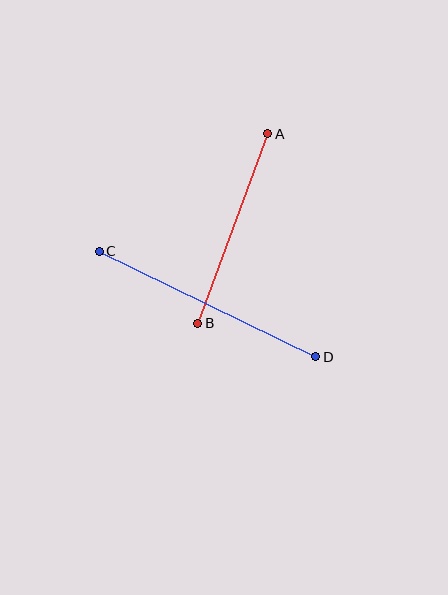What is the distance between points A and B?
The distance is approximately 202 pixels.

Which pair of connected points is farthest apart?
Points C and D are farthest apart.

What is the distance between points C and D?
The distance is approximately 241 pixels.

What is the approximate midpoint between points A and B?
The midpoint is at approximately (233, 229) pixels.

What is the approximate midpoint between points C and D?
The midpoint is at approximately (208, 304) pixels.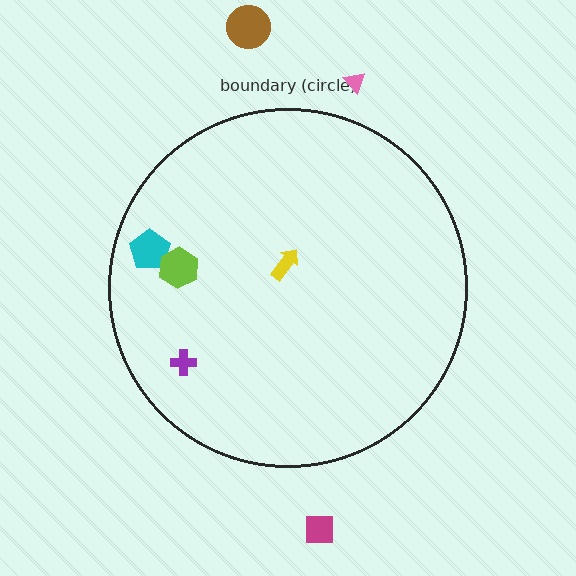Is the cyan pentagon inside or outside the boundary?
Inside.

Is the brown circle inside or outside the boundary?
Outside.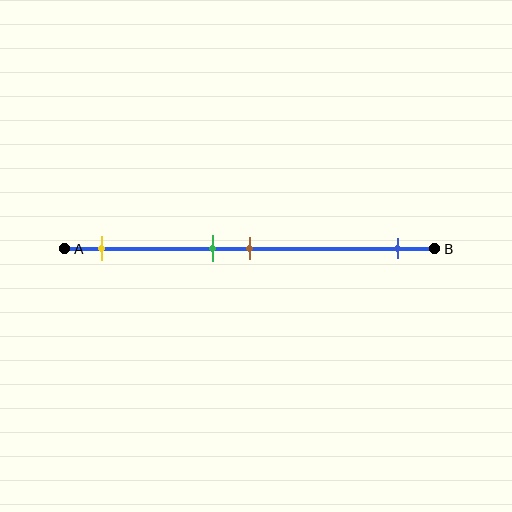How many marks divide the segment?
There are 4 marks dividing the segment.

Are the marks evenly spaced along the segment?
No, the marks are not evenly spaced.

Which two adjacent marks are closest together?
The green and brown marks are the closest adjacent pair.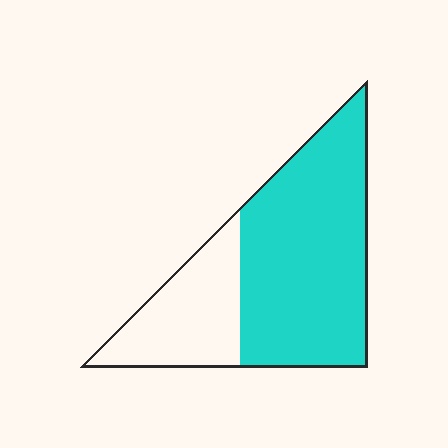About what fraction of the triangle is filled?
About two thirds (2/3).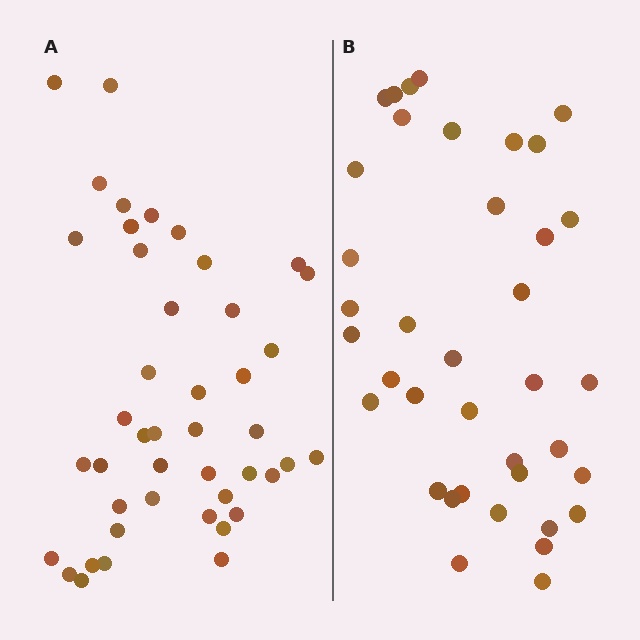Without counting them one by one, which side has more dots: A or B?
Region A (the left region) has more dots.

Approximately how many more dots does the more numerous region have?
Region A has about 6 more dots than region B.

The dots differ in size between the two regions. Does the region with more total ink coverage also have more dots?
No. Region B has more total ink coverage because its dots are larger, but region A actually contains more individual dots. Total area can be misleading — the number of items is what matters here.